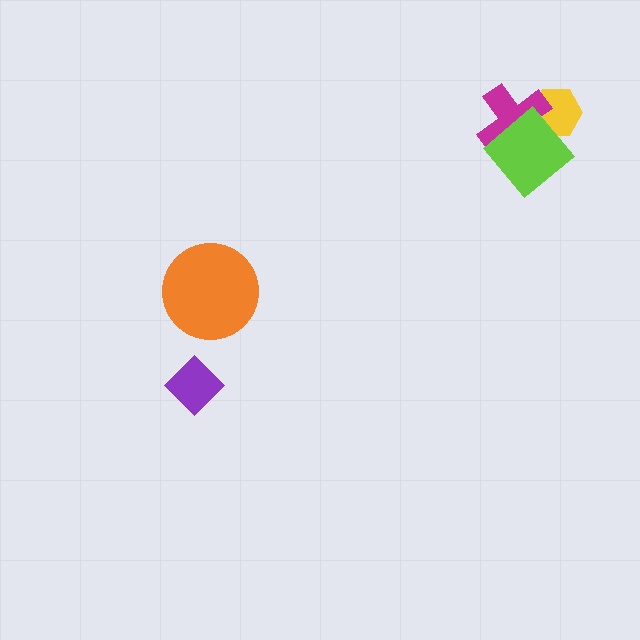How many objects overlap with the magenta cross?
2 objects overlap with the magenta cross.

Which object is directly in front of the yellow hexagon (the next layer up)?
The magenta cross is directly in front of the yellow hexagon.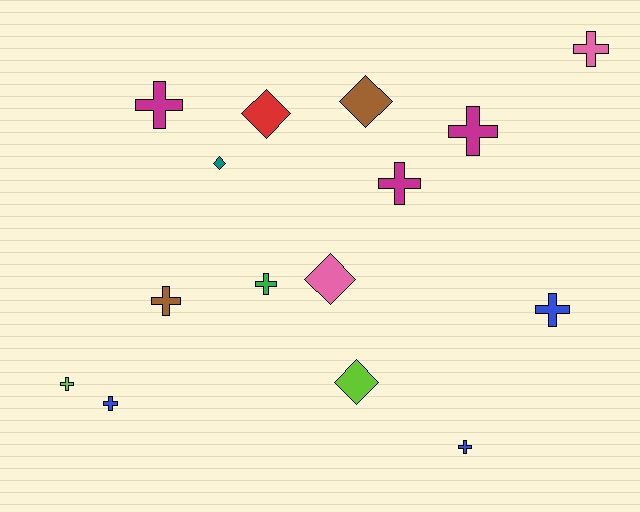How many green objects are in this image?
There is 1 green object.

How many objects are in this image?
There are 15 objects.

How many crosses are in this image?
There are 10 crosses.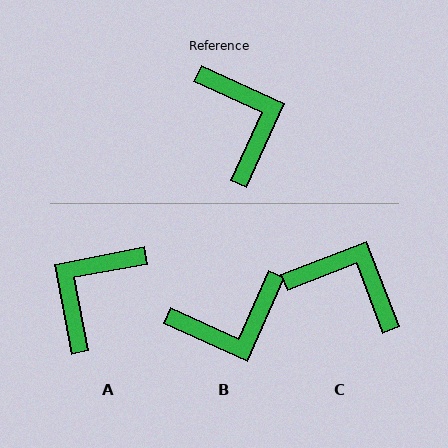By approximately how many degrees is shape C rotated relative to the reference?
Approximately 45 degrees counter-clockwise.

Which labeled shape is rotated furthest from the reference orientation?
A, about 125 degrees away.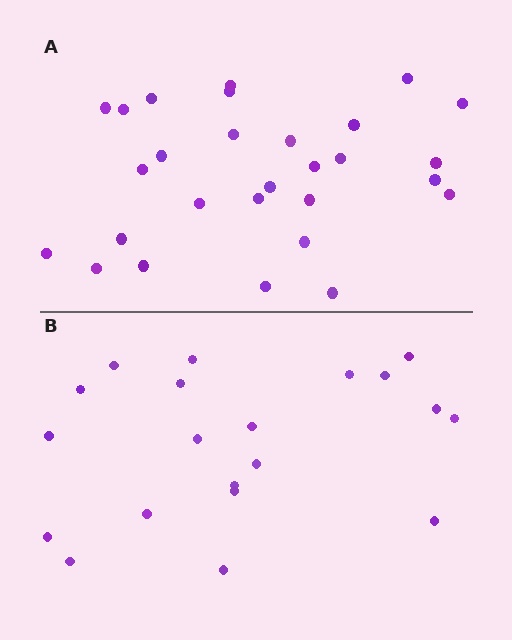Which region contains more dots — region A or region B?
Region A (the top region) has more dots.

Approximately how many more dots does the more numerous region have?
Region A has roughly 8 or so more dots than region B.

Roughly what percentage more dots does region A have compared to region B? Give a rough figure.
About 40% more.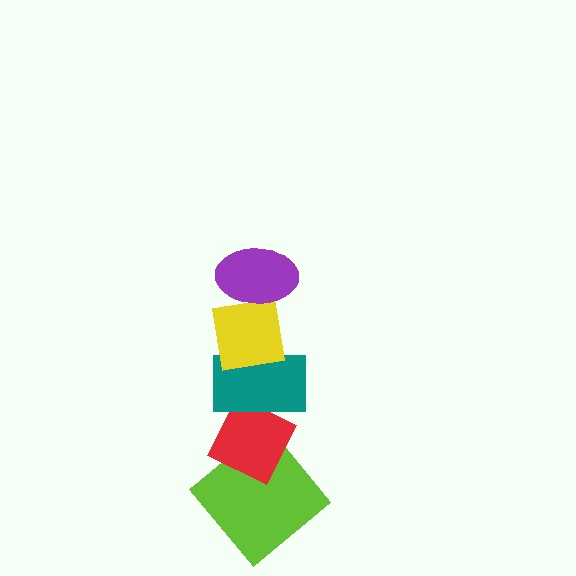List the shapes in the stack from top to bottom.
From top to bottom: the purple ellipse, the yellow square, the teal rectangle, the red diamond, the lime diamond.